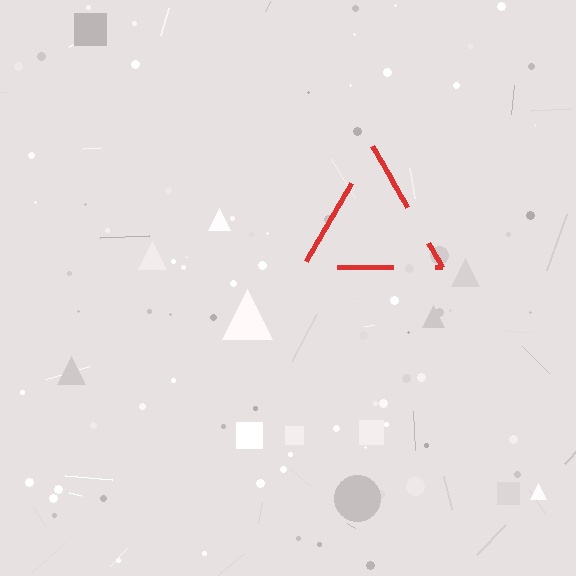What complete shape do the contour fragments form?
The contour fragments form a triangle.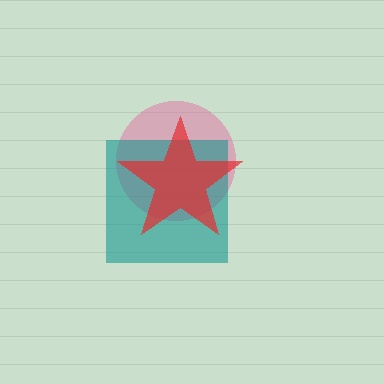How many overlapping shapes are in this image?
There are 3 overlapping shapes in the image.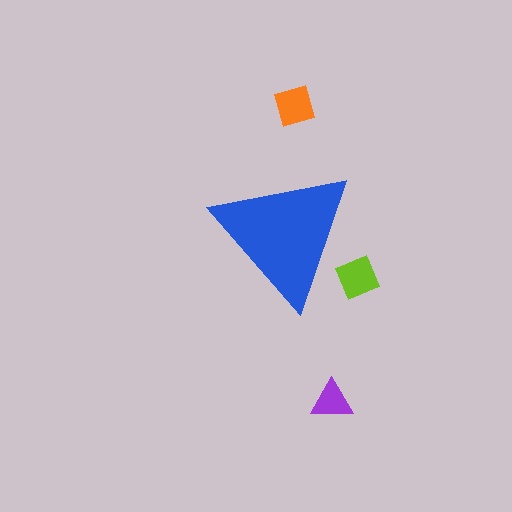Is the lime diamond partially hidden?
Yes, the lime diamond is partially hidden behind the blue triangle.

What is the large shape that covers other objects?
A blue triangle.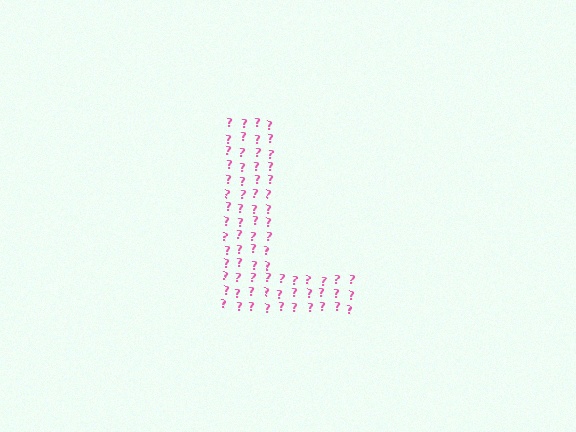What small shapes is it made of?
It is made of small question marks.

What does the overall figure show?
The overall figure shows the letter L.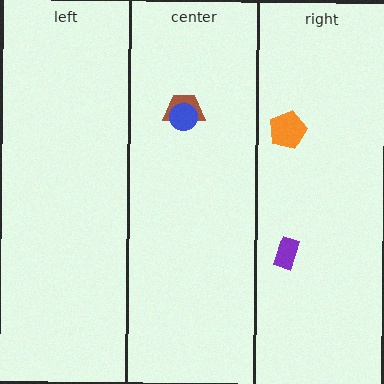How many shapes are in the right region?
2.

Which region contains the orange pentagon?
The right region.